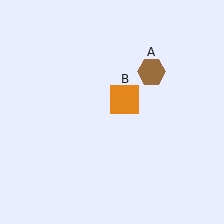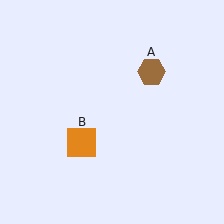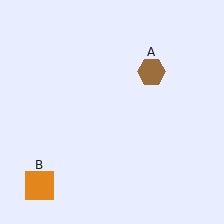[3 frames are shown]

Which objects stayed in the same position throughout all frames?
Brown hexagon (object A) remained stationary.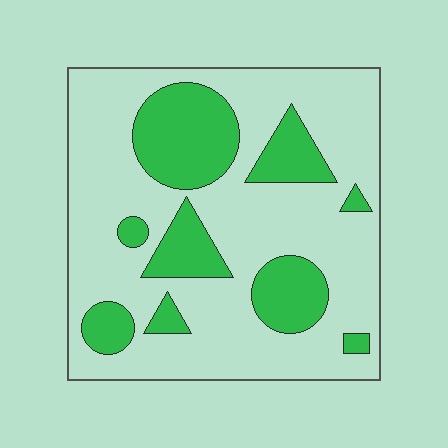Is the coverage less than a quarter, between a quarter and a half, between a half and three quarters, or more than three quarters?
Between a quarter and a half.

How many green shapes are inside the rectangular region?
9.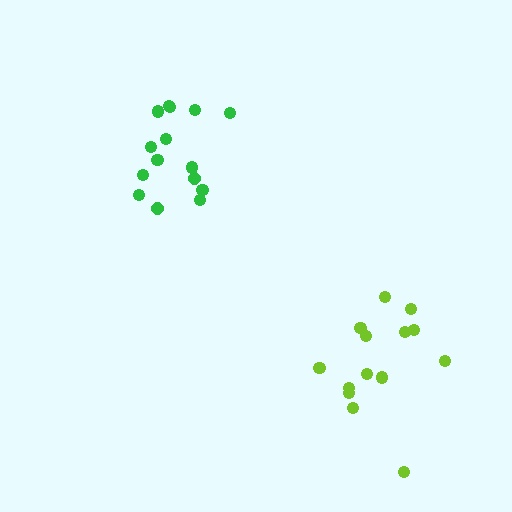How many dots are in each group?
Group 1: 14 dots, Group 2: 15 dots (29 total).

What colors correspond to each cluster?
The clusters are colored: lime, green.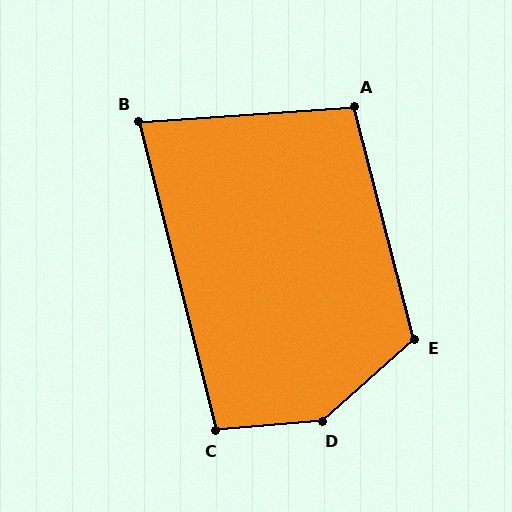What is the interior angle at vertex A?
Approximately 101 degrees (obtuse).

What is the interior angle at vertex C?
Approximately 100 degrees (obtuse).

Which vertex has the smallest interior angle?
B, at approximately 80 degrees.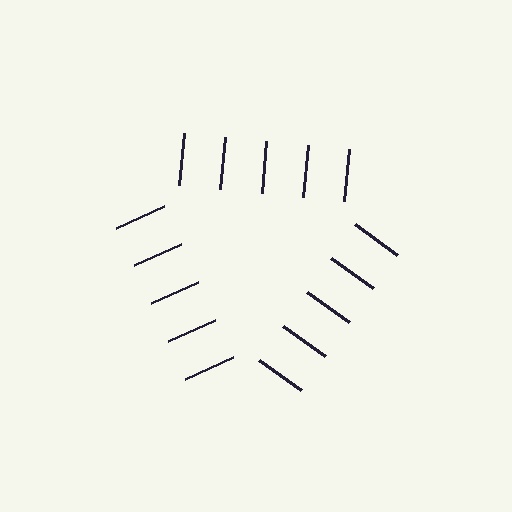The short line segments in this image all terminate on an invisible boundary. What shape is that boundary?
An illusory triangle — the line segments terminate on its edges but no continuous stroke is drawn.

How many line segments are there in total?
15 — 5 along each of the 3 edges.